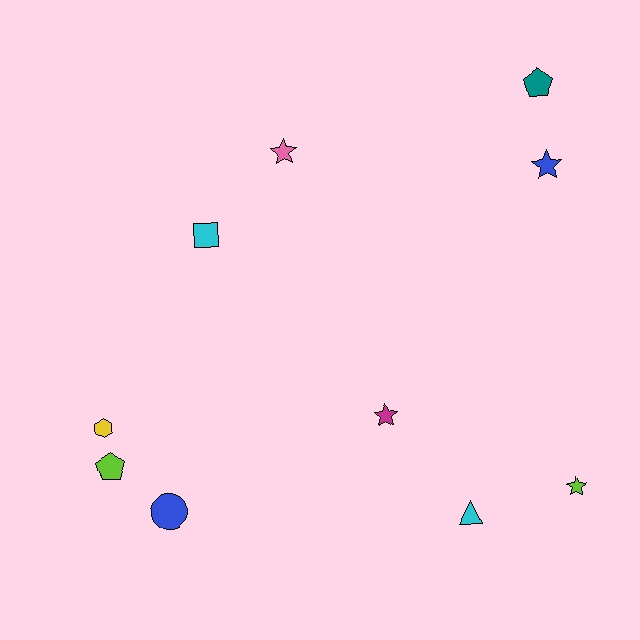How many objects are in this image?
There are 10 objects.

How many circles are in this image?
There is 1 circle.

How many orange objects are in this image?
There are no orange objects.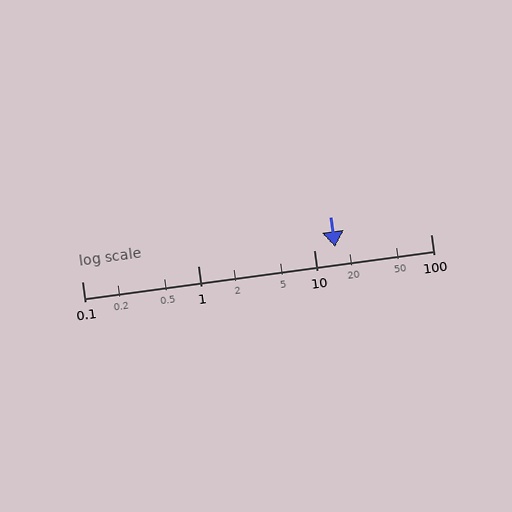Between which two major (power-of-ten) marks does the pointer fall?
The pointer is between 10 and 100.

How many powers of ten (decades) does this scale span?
The scale spans 3 decades, from 0.1 to 100.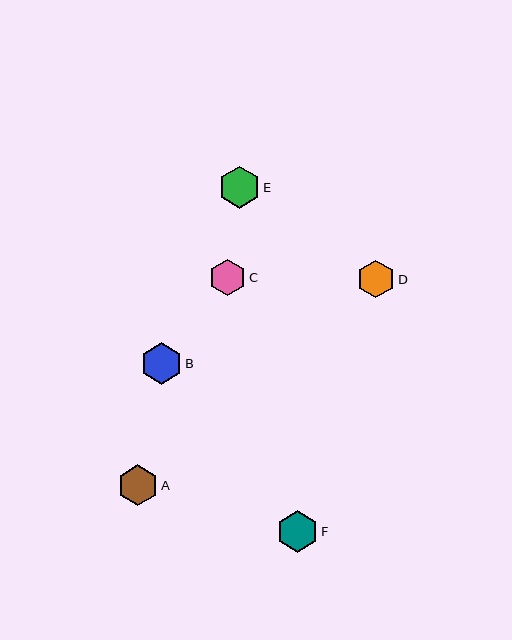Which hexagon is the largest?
Hexagon E is the largest with a size of approximately 42 pixels.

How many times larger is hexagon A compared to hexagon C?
Hexagon A is approximately 1.1 times the size of hexagon C.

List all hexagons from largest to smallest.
From largest to smallest: E, F, B, A, D, C.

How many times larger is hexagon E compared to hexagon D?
Hexagon E is approximately 1.1 times the size of hexagon D.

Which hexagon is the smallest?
Hexagon C is the smallest with a size of approximately 37 pixels.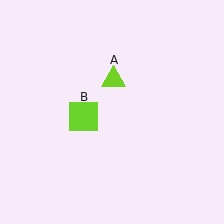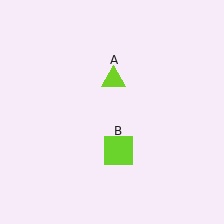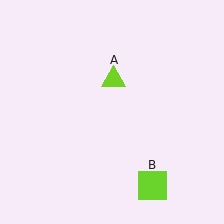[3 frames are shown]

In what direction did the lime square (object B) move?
The lime square (object B) moved down and to the right.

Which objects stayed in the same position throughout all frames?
Lime triangle (object A) remained stationary.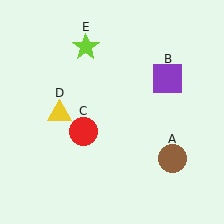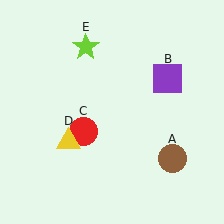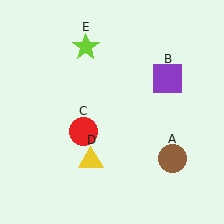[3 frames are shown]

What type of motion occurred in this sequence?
The yellow triangle (object D) rotated counterclockwise around the center of the scene.